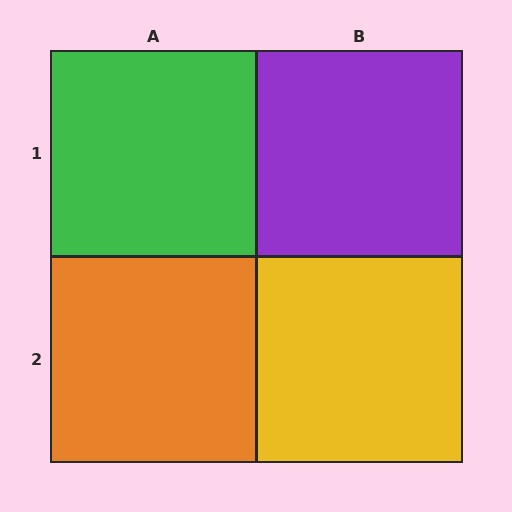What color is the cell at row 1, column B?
Purple.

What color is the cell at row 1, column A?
Green.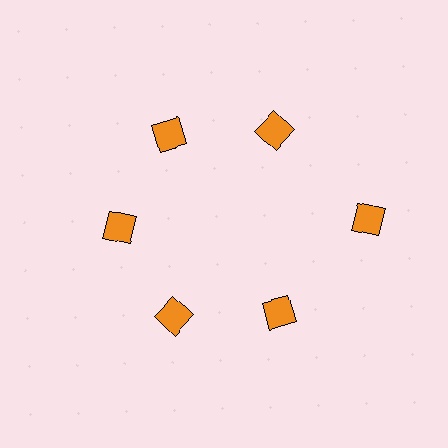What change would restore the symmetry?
The symmetry would be restored by moving it inward, back onto the ring so that all 6 diamonds sit at equal angles and equal distance from the center.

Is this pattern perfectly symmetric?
No. The 6 orange diamonds are arranged in a ring, but one element near the 3 o'clock position is pushed outward from the center, breaking the 6-fold rotational symmetry.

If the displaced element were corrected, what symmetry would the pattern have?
It would have 6-fold rotational symmetry — the pattern would map onto itself every 60 degrees.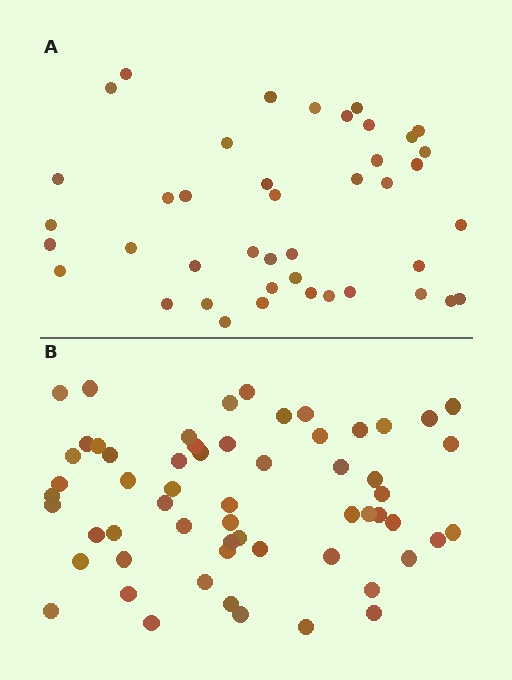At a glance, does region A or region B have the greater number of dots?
Region B (the bottom region) has more dots.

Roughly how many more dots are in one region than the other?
Region B has approximately 15 more dots than region A.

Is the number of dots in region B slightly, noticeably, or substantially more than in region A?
Region B has noticeably more, but not dramatically so. The ratio is roughly 1.4 to 1.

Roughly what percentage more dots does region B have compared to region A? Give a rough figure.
About 40% more.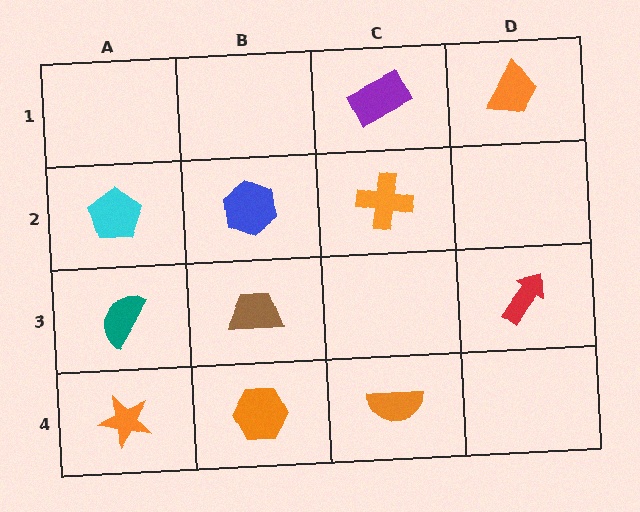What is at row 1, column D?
An orange trapezoid.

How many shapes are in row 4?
3 shapes.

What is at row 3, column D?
A red arrow.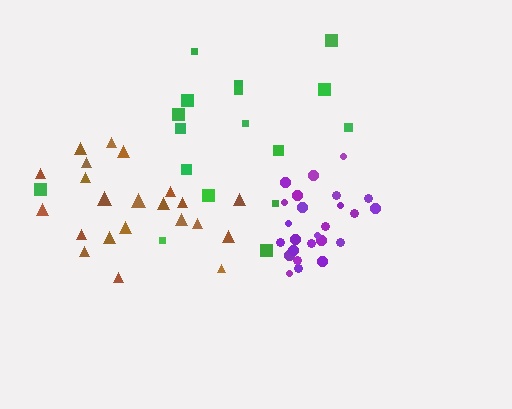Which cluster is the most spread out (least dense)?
Green.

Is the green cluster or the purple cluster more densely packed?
Purple.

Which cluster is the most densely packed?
Purple.